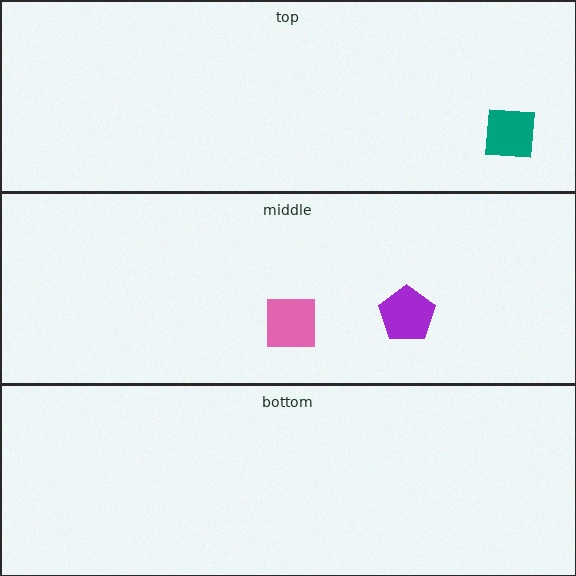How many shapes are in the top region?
1.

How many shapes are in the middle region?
2.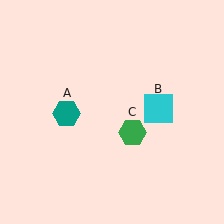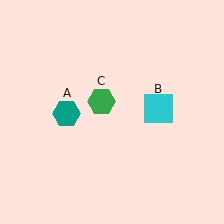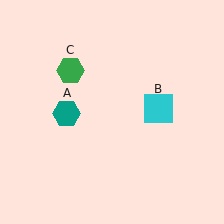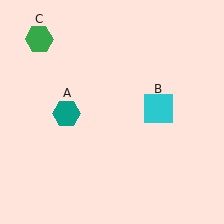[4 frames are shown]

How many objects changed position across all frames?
1 object changed position: green hexagon (object C).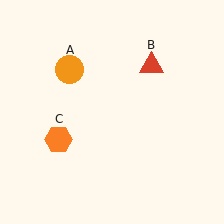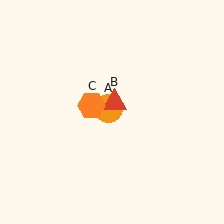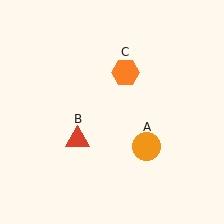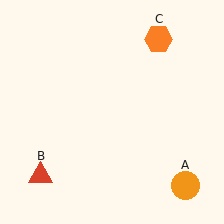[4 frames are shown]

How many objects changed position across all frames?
3 objects changed position: orange circle (object A), red triangle (object B), orange hexagon (object C).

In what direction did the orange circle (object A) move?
The orange circle (object A) moved down and to the right.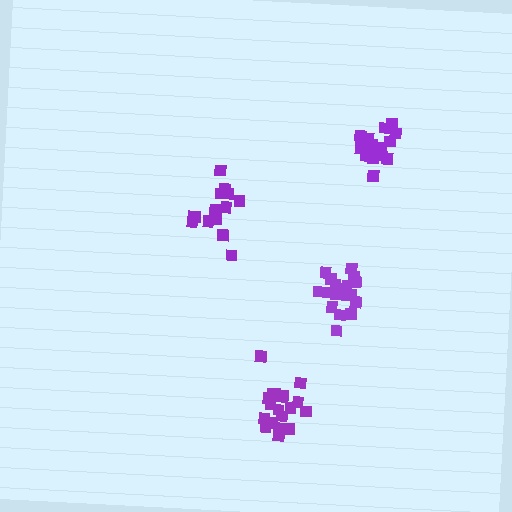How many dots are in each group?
Group 1: 20 dots, Group 2: 17 dots, Group 3: 15 dots, Group 4: 19 dots (71 total).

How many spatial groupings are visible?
There are 4 spatial groupings.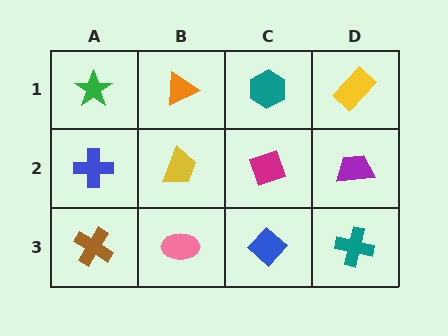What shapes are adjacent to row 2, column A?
A green star (row 1, column A), a brown cross (row 3, column A), a yellow trapezoid (row 2, column B).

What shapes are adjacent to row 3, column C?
A magenta diamond (row 2, column C), a pink ellipse (row 3, column B), a teal cross (row 3, column D).